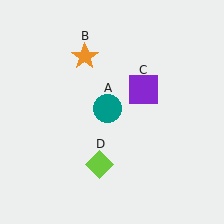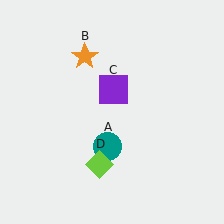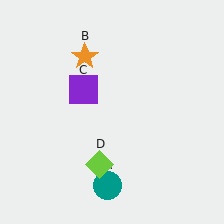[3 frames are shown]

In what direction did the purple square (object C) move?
The purple square (object C) moved left.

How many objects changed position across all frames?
2 objects changed position: teal circle (object A), purple square (object C).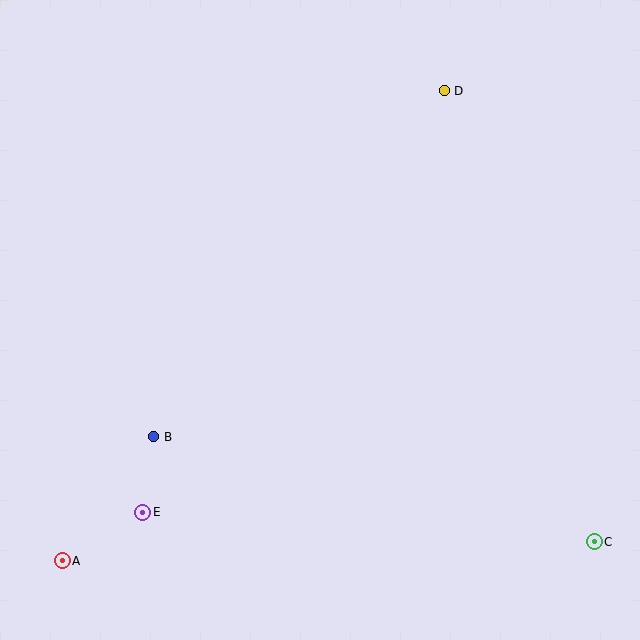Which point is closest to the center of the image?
Point B at (154, 437) is closest to the center.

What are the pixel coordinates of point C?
Point C is at (594, 542).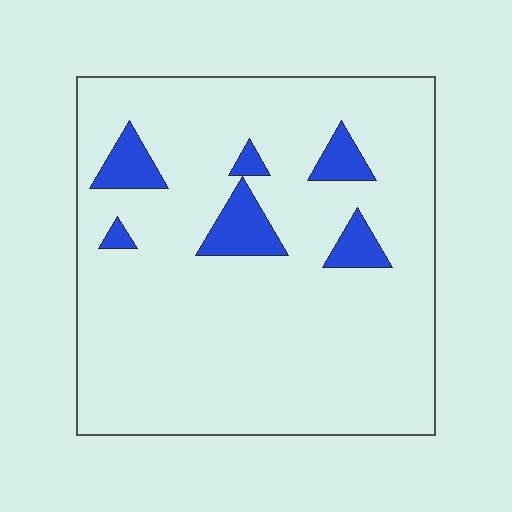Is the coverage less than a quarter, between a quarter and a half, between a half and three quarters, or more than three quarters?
Less than a quarter.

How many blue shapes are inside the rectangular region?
6.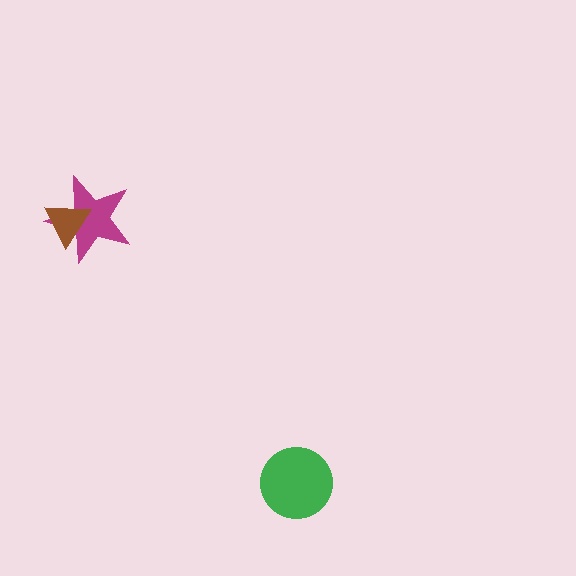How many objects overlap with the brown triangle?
1 object overlaps with the brown triangle.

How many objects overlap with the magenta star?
1 object overlaps with the magenta star.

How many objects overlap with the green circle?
0 objects overlap with the green circle.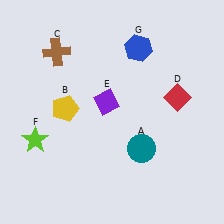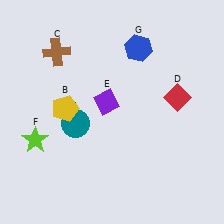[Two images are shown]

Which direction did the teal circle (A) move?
The teal circle (A) moved left.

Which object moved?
The teal circle (A) moved left.